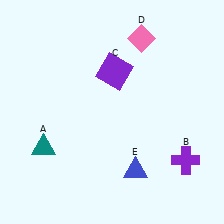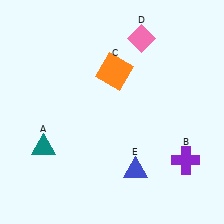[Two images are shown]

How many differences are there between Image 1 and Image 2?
There is 1 difference between the two images.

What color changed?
The square (C) changed from purple in Image 1 to orange in Image 2.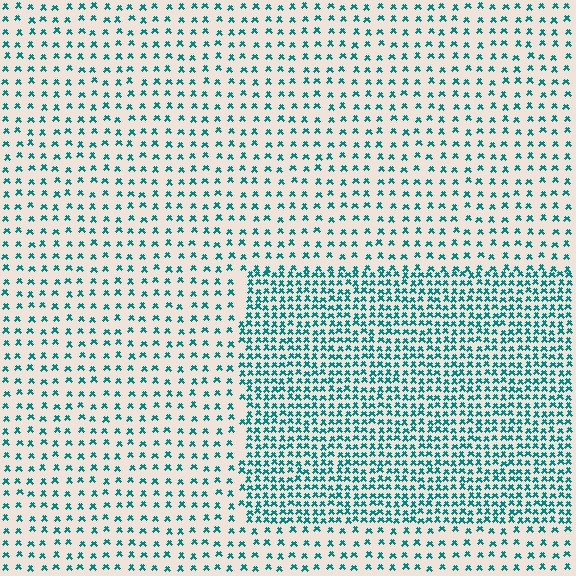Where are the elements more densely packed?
The elements are more densely packed inside the rectangle boundary.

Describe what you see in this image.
The image contains small teal elements arranged at two different densities. A rectangle-shaped region is visible where the elements are more densely packed than the surrounding area.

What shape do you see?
I see a rectangle.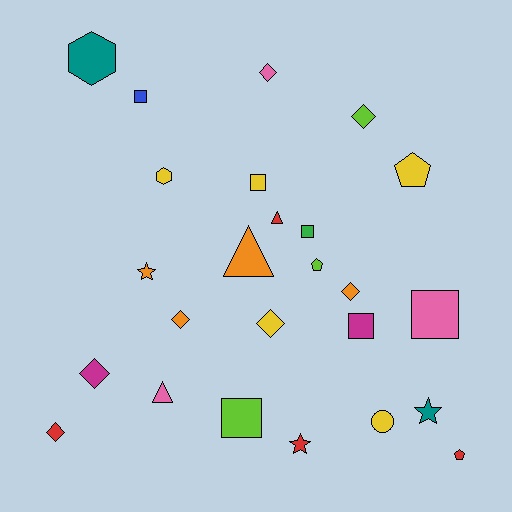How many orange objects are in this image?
There are 4 orange objects.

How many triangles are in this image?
There are 3 triangles.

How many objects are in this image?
There are 25 objects.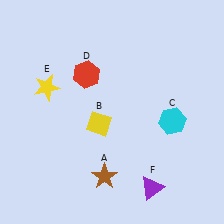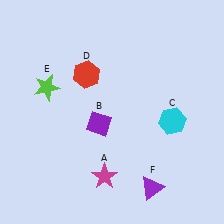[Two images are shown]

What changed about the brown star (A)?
In Image 1, A is brown. In Image 2, it changed to magenta.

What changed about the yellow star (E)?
In Image 1, E is yellow. In Image 2, it changed to lime.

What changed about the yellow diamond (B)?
In Image 1, B is yellow. In Image 2, it changed to purple.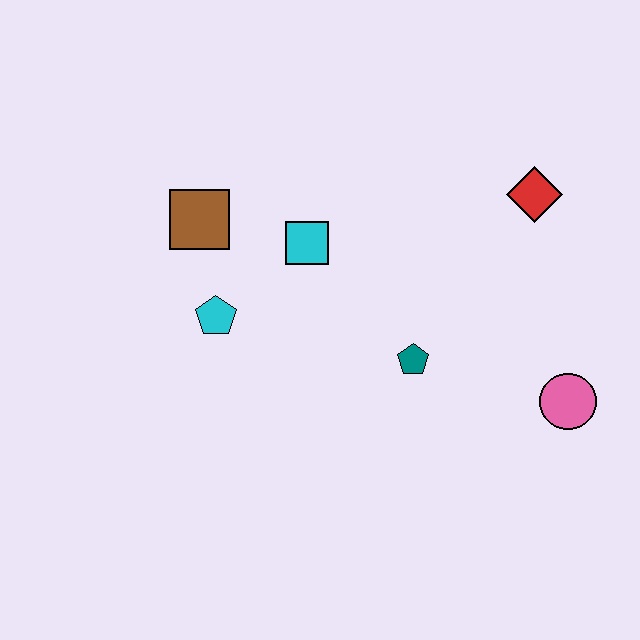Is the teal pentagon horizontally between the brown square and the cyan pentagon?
No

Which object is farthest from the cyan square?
The pink circle is farthest from the cyan square.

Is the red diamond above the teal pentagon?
Yes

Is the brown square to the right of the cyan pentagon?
No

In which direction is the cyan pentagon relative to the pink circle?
The cyan pentagon is to the left of the pink circle.